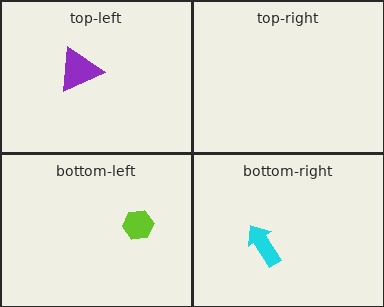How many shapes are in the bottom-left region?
1.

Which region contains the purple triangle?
The top-left region.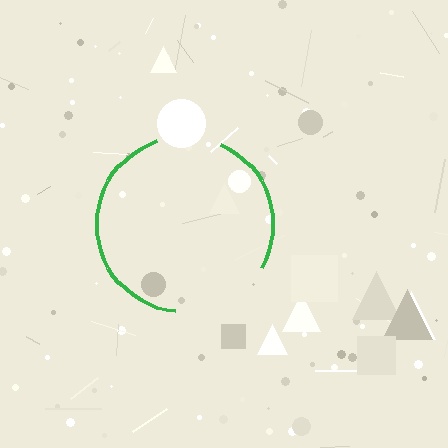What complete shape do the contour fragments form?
The contour fragments form a circle.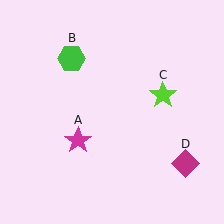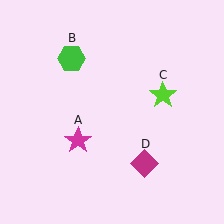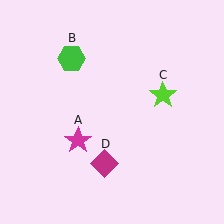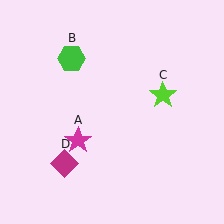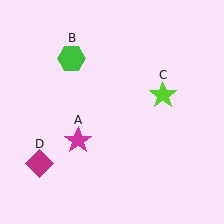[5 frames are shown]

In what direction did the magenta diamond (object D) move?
The magenta diamond (object D) moved left.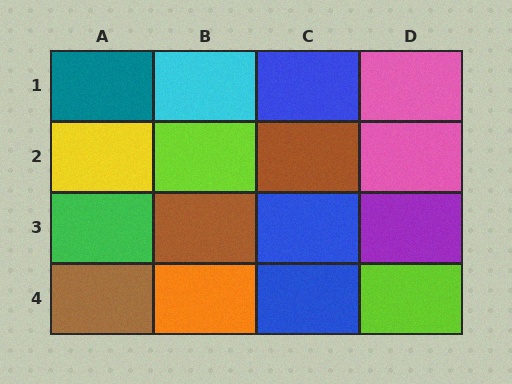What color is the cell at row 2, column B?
Lime.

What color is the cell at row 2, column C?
Brown.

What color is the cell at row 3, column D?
Purple.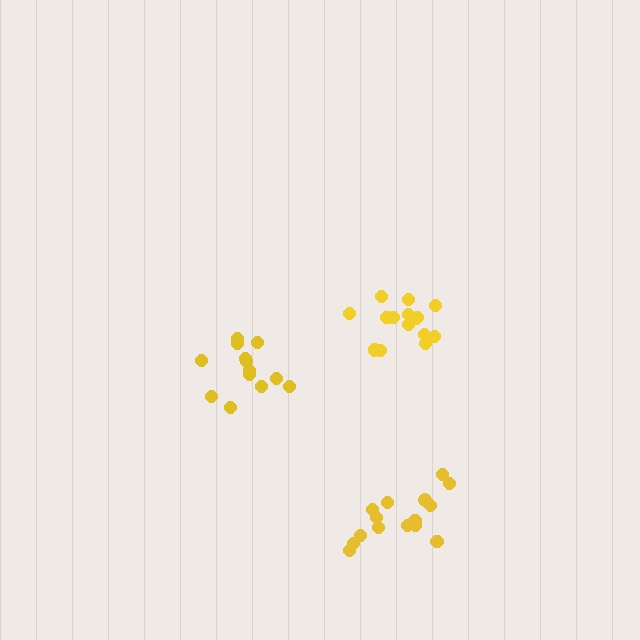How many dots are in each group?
Group 1: 13 dots, Group 2: 15 dots, Group 3: 15 dots (43 total).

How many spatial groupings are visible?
There are 3 spatial groupings.